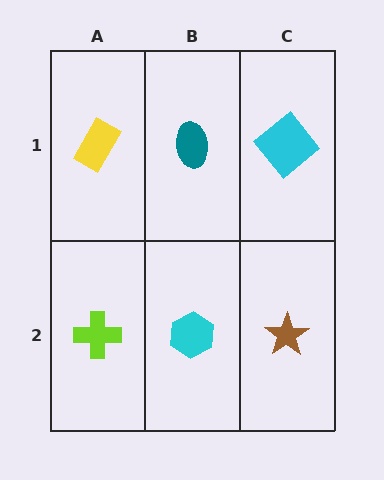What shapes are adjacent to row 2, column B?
A teal ellipse (row 1, column B), a lime cross (row 2, column A), a brown star (row 2, column C).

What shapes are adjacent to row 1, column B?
A cyan hexagon (row 2, column B), a yellow rectangle (row 1, column A), a cyan diamond (row 1, column C).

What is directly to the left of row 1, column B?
A yellow rectangle.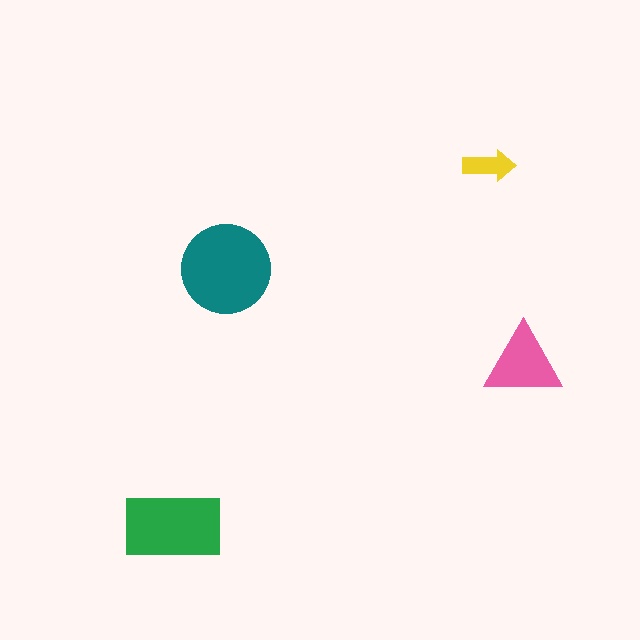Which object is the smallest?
The yellow arrow.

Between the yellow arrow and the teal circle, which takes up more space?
The teal circle.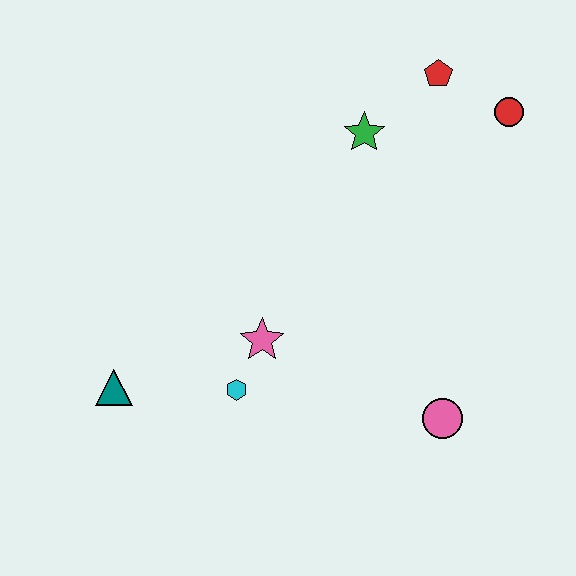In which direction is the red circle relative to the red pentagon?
The red circle is to the right of the red pentagon.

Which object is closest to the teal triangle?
The cyan hexagon is closest to the teal triangle.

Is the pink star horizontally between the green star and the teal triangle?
Yes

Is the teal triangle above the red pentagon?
No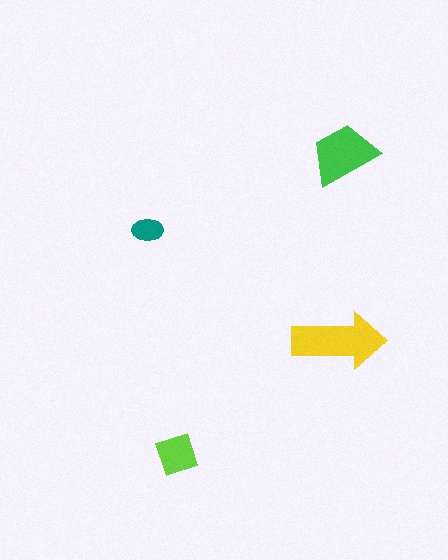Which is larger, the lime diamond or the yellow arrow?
The yellow arrow.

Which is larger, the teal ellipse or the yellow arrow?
The yellow arrow.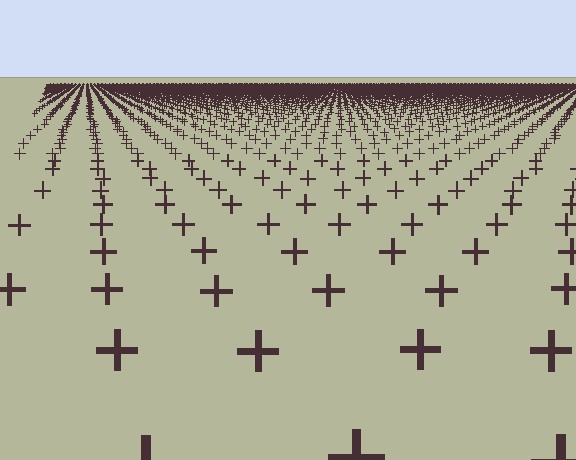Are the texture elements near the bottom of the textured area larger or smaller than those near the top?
Larger. Near the bottom, elements are closer to the viewer and appear at a bigger on-screen size.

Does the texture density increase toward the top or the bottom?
Density increases toward the top.